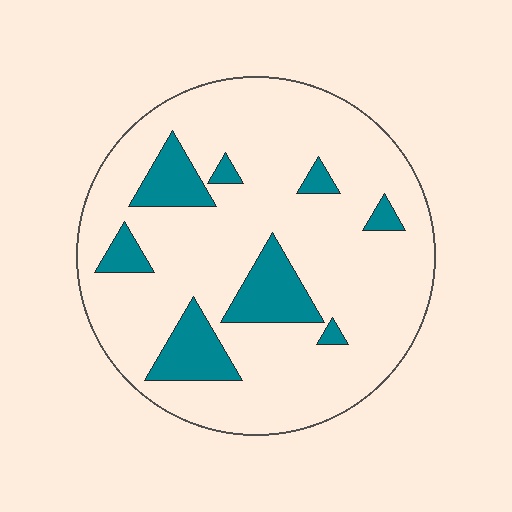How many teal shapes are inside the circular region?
8.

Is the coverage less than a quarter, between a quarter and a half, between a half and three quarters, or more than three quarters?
Less than a quarter.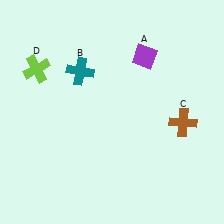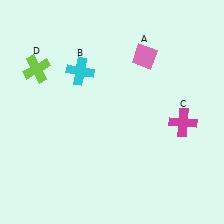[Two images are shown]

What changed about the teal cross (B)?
In Image 1, B is teal. In Image 2, it changed to cyan.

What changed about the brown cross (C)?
In Image 1, C is brown. In Image 2, it changed to magenta.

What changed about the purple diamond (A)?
In Image 1, A is purple. In Image 2, it changed to pink.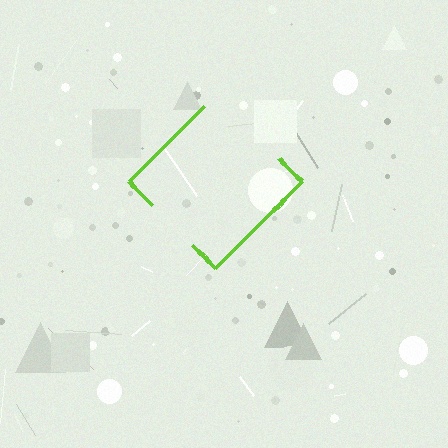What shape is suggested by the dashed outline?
The dashed outline suggests a diamond.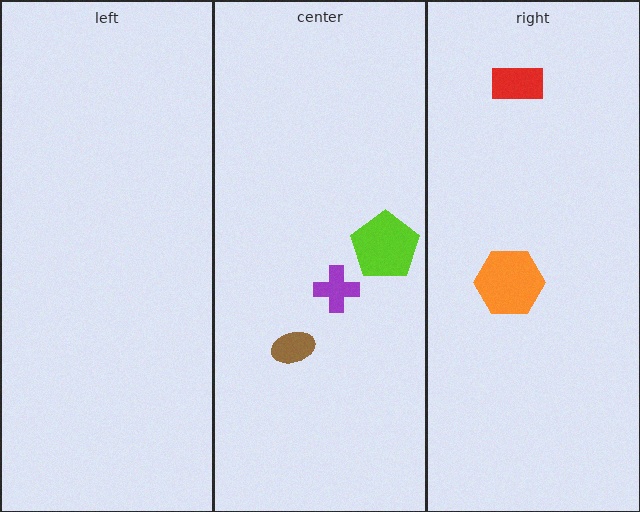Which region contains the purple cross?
The center region.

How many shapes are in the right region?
2.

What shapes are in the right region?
The red rectangle, the orange hexagon.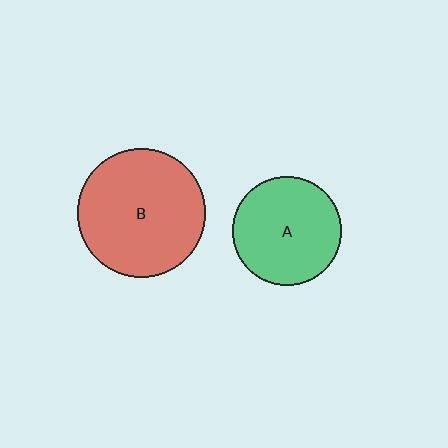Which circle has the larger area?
Circle B (red).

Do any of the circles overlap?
No, none of the circles overlap.